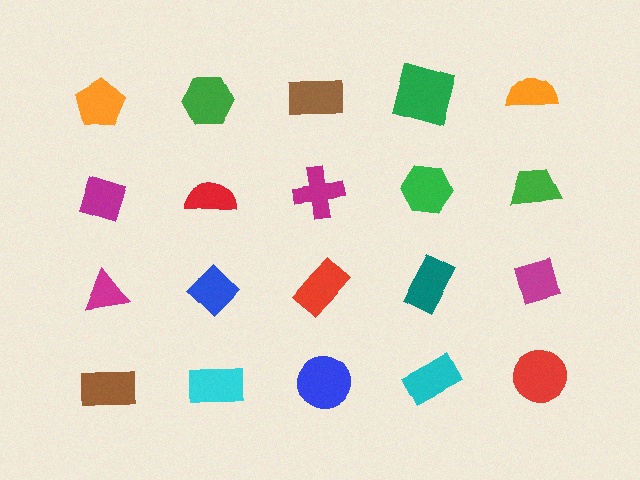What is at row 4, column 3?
A blue circle.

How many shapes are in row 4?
5 shapes.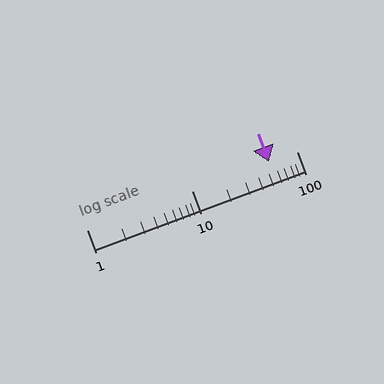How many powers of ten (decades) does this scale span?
The scale spans 2 decades, from 1 to 100.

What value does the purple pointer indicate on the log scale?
The pointer indicates approximately 55.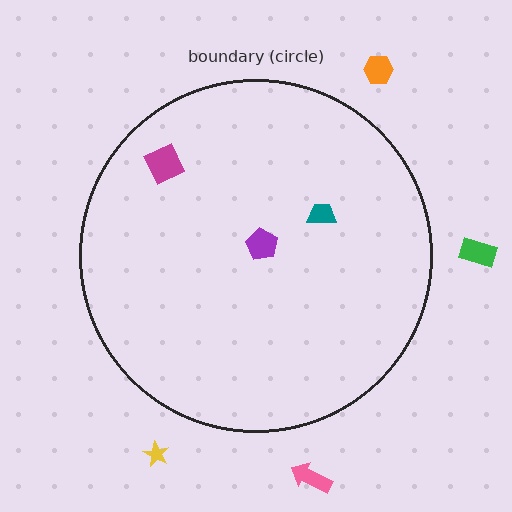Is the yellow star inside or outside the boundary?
Outside.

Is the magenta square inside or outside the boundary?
Inside.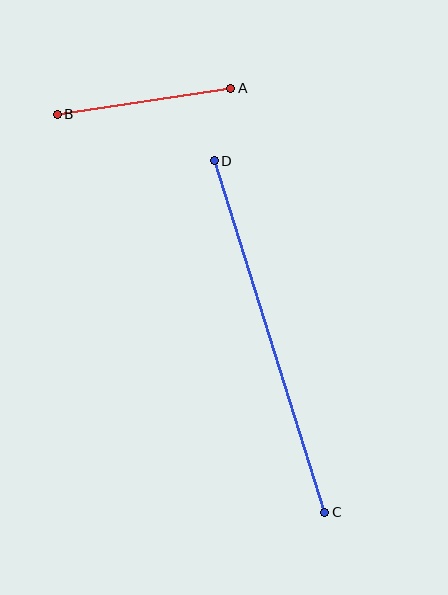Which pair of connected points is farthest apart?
Points C and D are farthest apart.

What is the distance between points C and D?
The distance is approximately 368 pixels.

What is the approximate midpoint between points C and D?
The midpoint is at approximately (269, 336) pixels.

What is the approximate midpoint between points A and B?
The midpoint is at approximately (144, 101) pixels.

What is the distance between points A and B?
The distance is approximately 175 pixels.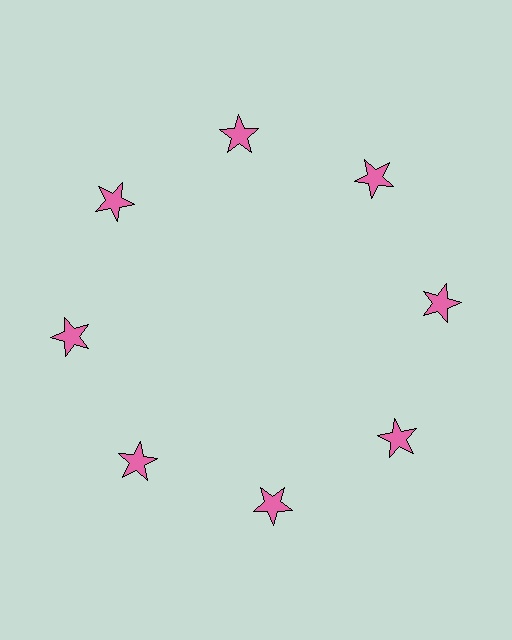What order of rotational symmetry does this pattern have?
This pattern has 8-fold rotational symmetry.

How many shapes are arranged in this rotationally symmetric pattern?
There are 8 shapes, arranged in 8 groups of 1.